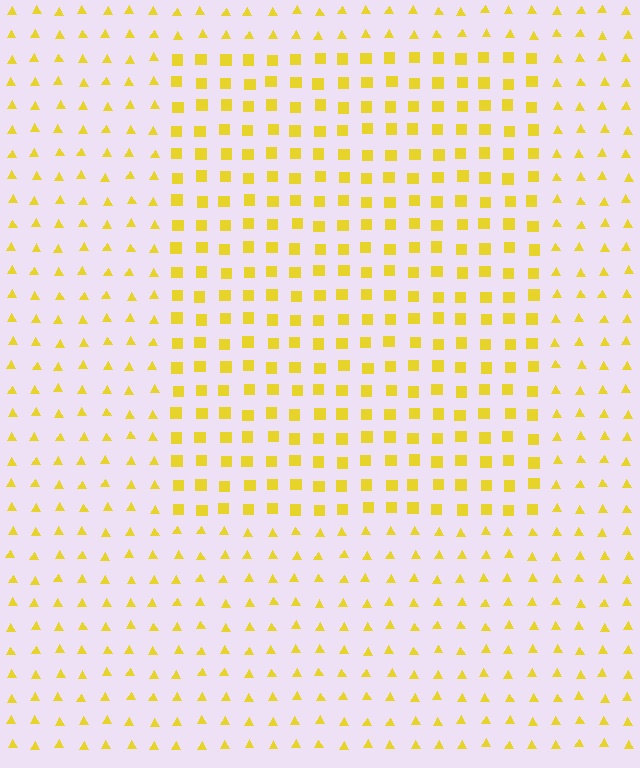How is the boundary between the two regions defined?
The boundary is defined by a change in element shape: squares inside vs. triangles outside. All elements share the same color and spacing.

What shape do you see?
I see a rectangle.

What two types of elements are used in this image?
The image uses squares inside the rectangle region and triangles outside it.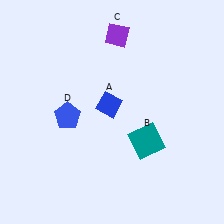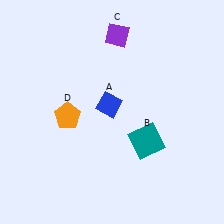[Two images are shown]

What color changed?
The pentagon (D) changed from blue in Image 1 to orange in Image 2.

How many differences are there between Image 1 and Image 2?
There is 1 difference between the two images.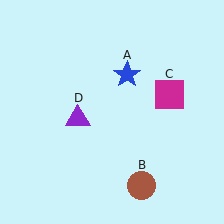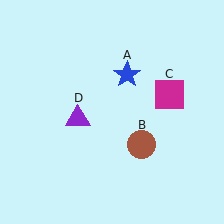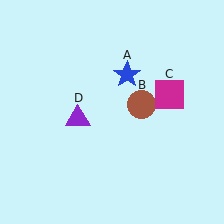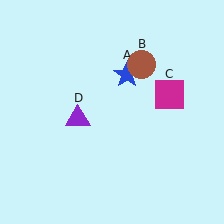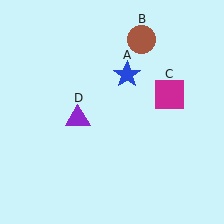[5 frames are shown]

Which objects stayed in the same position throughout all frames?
Blue star (object A) and magenta square (object C) and purple triangle (object D) remained stationary.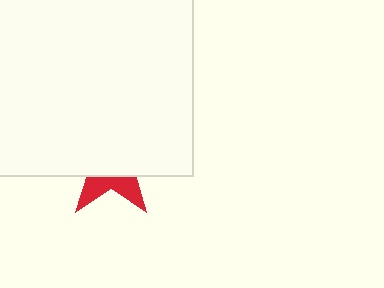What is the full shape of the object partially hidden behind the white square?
The partially hidden object is a red star.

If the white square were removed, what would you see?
You would see the complete red star.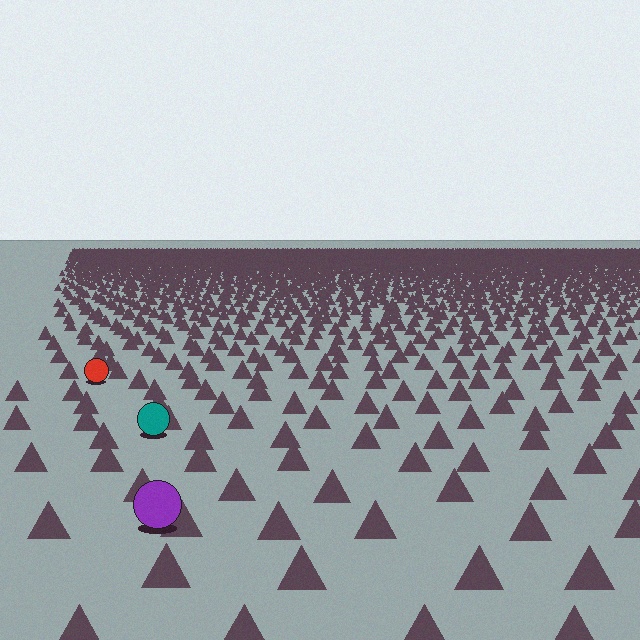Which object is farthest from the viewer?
The red circle is farthest from the viewer. It appears smaller and the ground texture around it is denser.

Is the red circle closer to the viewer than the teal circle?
No. The teal circle is closer — you can tell from the texture gradient: the ground texture is coarser near it.